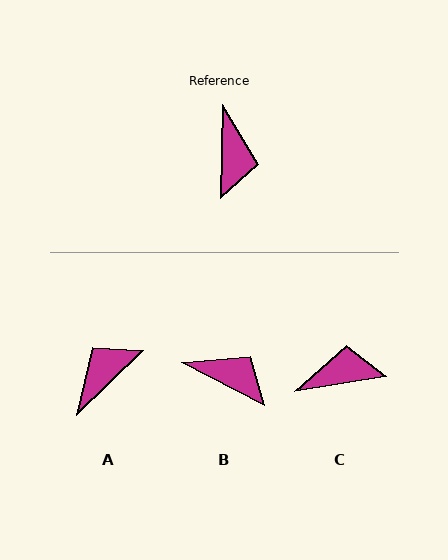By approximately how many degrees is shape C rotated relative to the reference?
Approximately 100 degrees counter-clockwise.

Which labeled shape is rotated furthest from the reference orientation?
A, about 135 degrees away.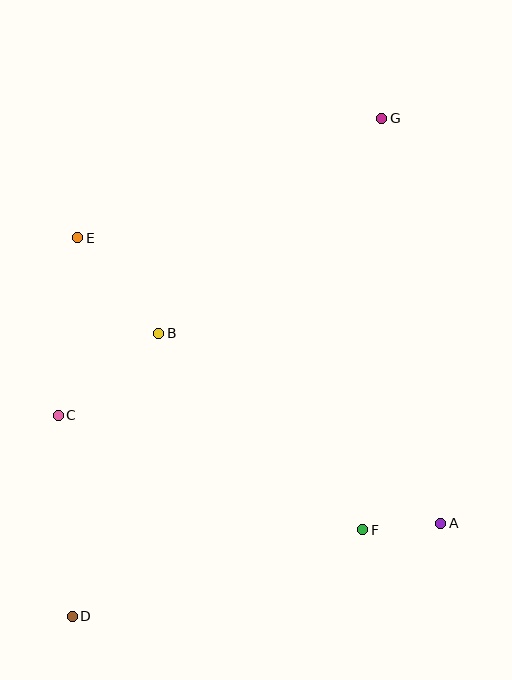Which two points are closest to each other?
Points A and F are closest to each other.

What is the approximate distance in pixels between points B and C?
The distance between B and C is approximately 130 pixels.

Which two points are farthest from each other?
Points D and G are farthest from each other.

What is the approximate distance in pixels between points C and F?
The distance between C and F is approximately 325 pixels.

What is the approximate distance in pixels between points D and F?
The distance between D and F is approximately 303 pixels.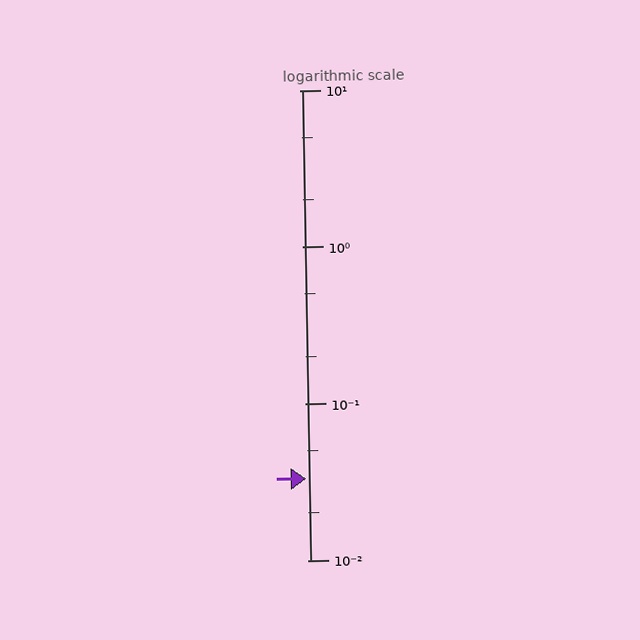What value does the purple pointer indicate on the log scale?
The pointer indicates approximately 0.033.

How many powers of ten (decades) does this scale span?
The scale spans 3 decades, from 0.01 to 10.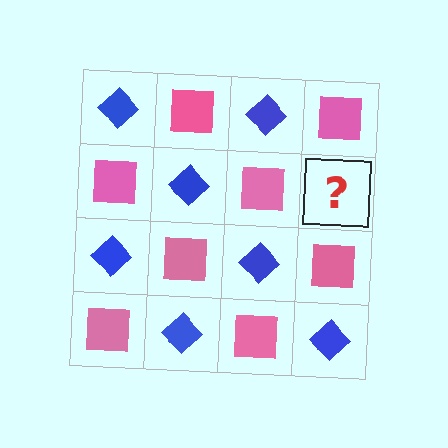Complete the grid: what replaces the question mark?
The question mark should be replaced with a blue diamond.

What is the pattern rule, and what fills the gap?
The rule is that it alternates blue diamond and pink square in a checkerboard pattern. The gap should be filled with a blue diamond.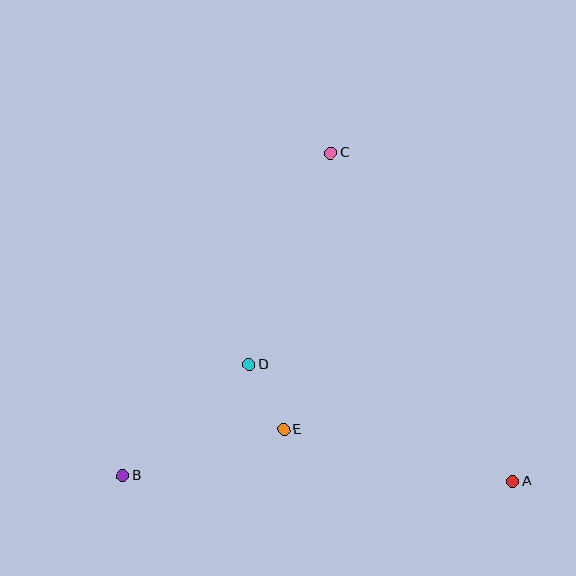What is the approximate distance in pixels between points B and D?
The distance between B and D is approximately 169 pixels.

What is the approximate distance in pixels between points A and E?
The distance between A and E is approximately 235 pixels.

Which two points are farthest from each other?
Points A and B are farthest from each other.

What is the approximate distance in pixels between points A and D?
The distance between A and D is approximately 288 pixels.